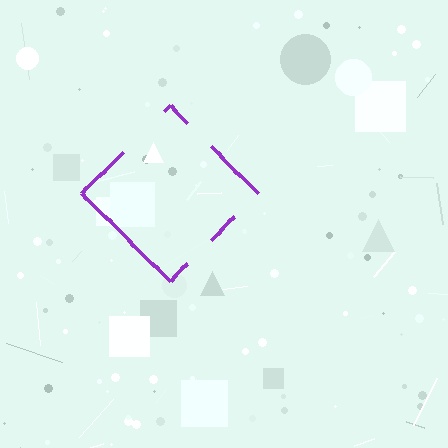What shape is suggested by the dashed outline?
The dashed outline suggests a diamond.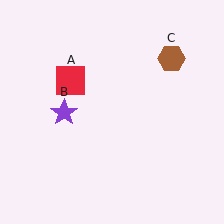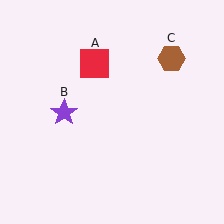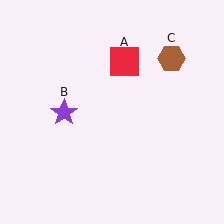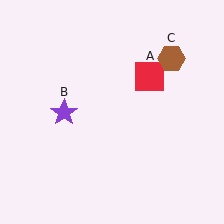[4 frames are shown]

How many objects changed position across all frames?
1 object changed position: red square (object A).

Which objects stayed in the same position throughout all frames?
Purple star (object B) and brown hexagon (object C) remained stationary.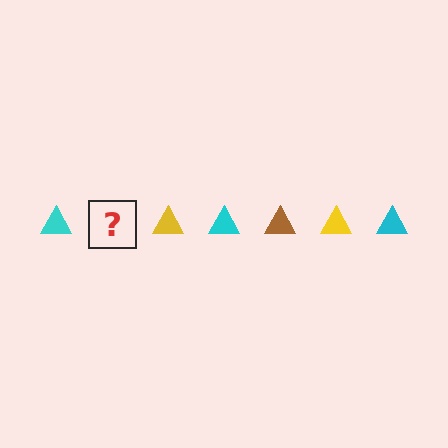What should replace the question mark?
The question mark should be replaced with a brown triangle.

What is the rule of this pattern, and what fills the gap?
The rule is that the pattern cycles through cyan, brown, yellow triangles. The gap should be filled with a brown triangle.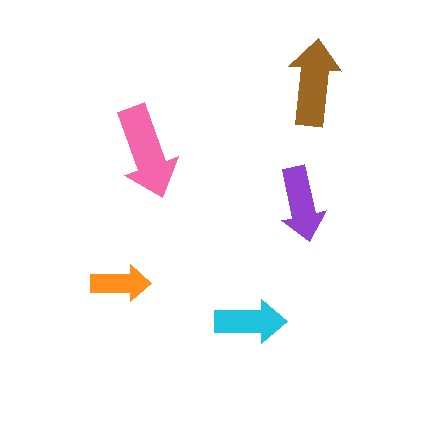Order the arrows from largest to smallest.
the pink one, the brown one, the purple one, the cyan one, the orange one.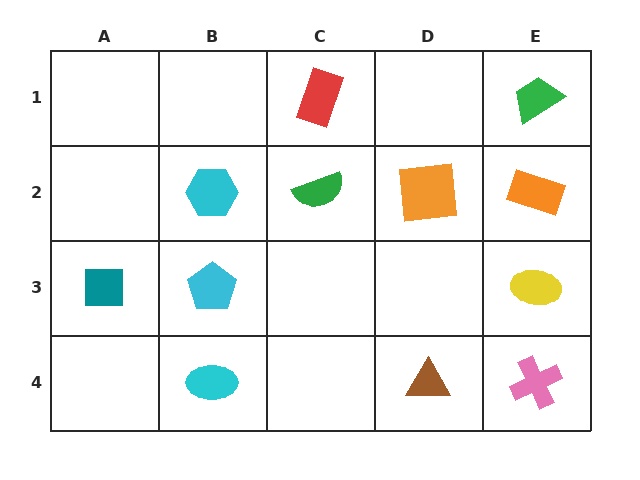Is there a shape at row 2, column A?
No, that cell is empty.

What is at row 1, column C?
A red rectangle.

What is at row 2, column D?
An orange square.